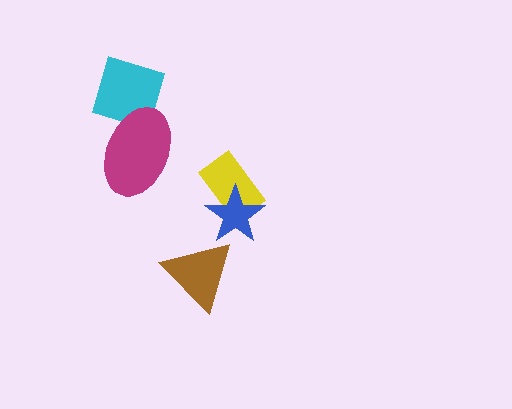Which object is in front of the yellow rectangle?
The blue star is in front of the yellow rectangle.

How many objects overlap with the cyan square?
1 object overlaps with the cyan square.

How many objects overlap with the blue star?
1 object overlaps with the blue star.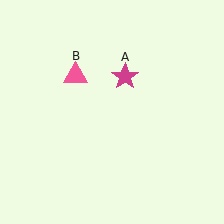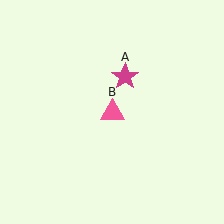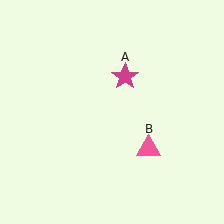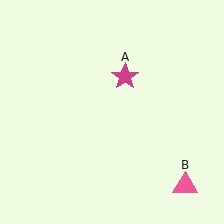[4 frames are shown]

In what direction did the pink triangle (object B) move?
The pink triangle (object B) moved down and to the right.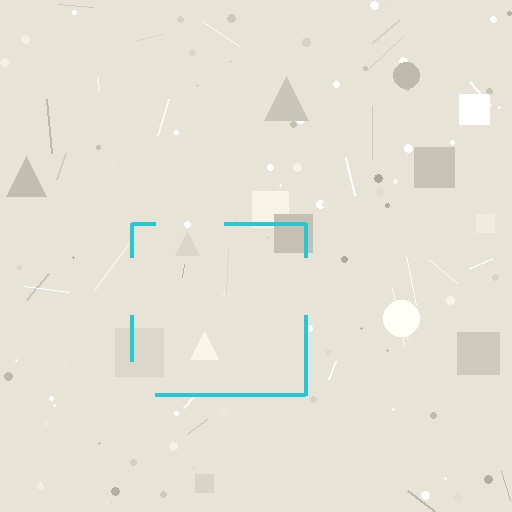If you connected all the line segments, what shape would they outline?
They would outline a square.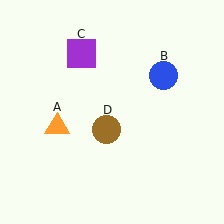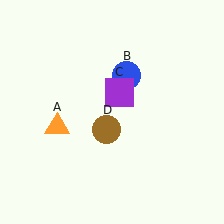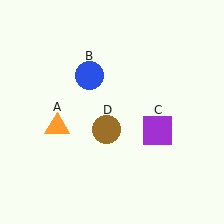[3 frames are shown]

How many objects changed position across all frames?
2 objects changed position: blue circle (object B), purple square (object C).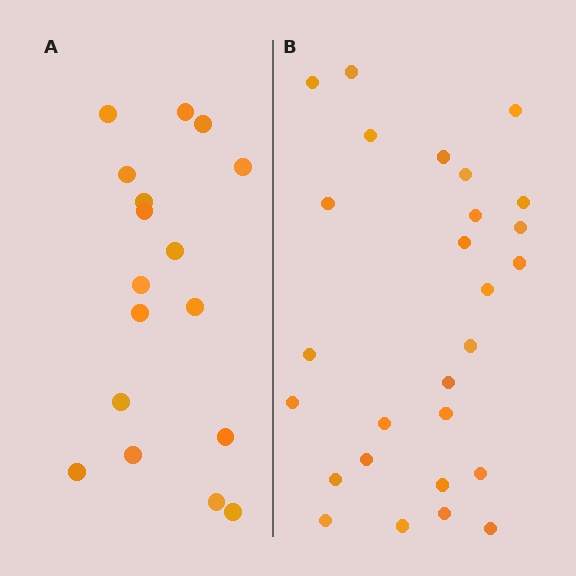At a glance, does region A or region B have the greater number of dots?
Region B (the right region) has more dots.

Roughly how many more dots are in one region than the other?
Region B has roughly 10 or so more dots than region A.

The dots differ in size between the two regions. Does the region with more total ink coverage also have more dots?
No. Region A has more total ink coverage because its dots are larger, but region B actually contains more individual dots. Total area can be misleading — the number of items is what matters here.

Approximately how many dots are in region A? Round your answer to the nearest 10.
About 20 dots. (The exact count is 17, which rounds to 20.)